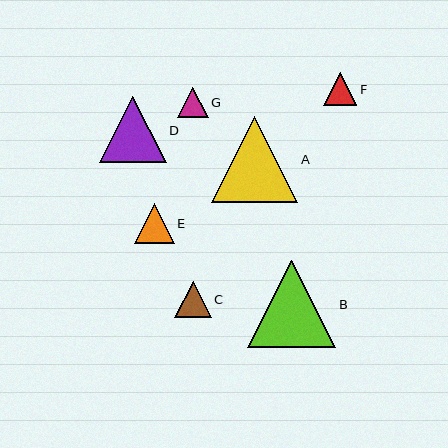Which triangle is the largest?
Triangle B is the largest with a size of approximately 88 pixels.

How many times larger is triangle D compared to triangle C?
Triangle D is approximately 1.8 times the size of triangle C.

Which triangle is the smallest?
Triangle G is the smallest with a size of approximately 31 pixels.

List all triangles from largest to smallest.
From largest to smallest: B, A, D, E, C, F, G.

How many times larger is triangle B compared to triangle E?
Triangle B is approximately 2.2 times the size of triangle E.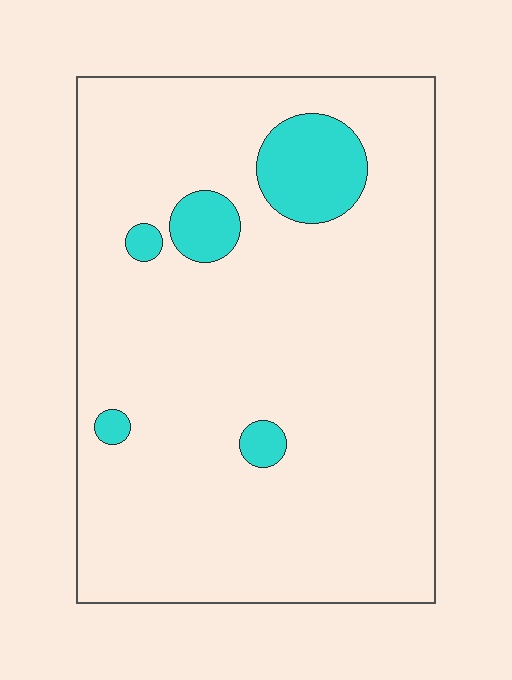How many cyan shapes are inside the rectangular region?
5.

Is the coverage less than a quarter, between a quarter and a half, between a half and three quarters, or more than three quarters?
Less than a quarter.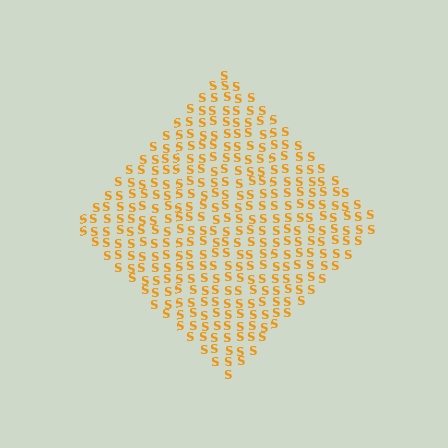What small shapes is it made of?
It is made of small letter S's.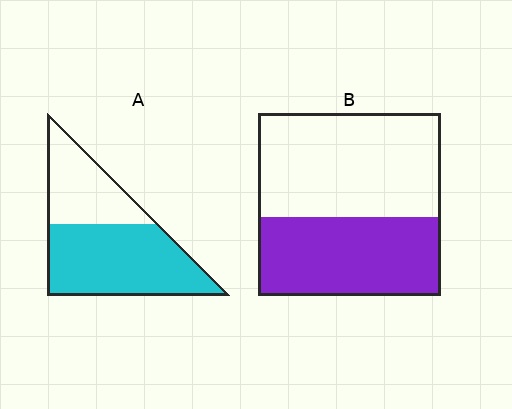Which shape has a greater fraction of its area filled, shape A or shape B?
Shape A.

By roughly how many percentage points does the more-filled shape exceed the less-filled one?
By roughly 20 percentage points (A over B).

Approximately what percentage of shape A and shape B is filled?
A is approximately 65% and B is approximately 45%.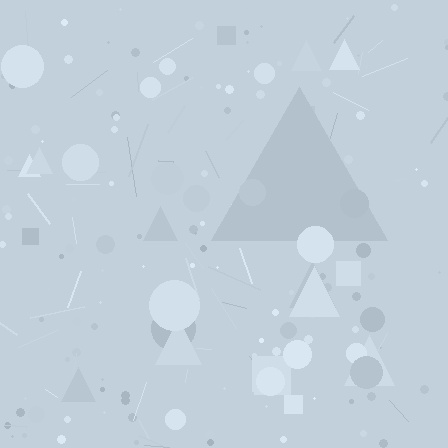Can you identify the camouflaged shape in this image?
The camouflaged shape is a triangle.